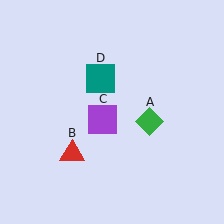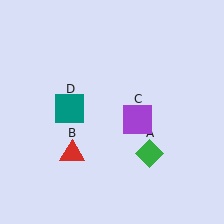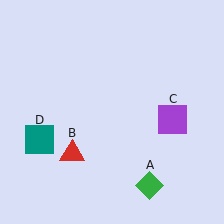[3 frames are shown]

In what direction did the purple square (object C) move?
The purple square (object C) moved right.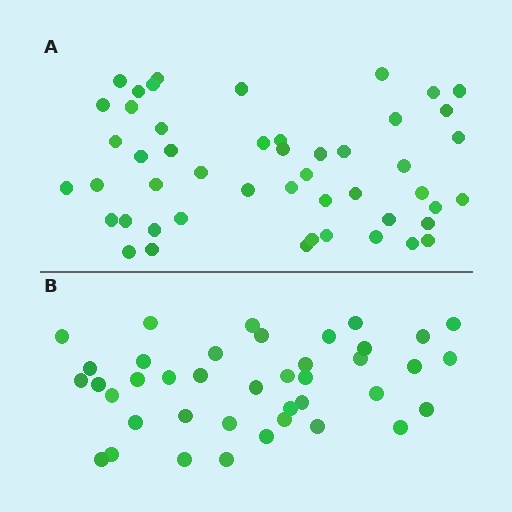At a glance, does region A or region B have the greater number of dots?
Region A (the top region) has more dots.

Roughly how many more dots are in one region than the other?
Region A has roughly 8 or so more dots than region B.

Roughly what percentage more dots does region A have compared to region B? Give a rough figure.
About 20% more.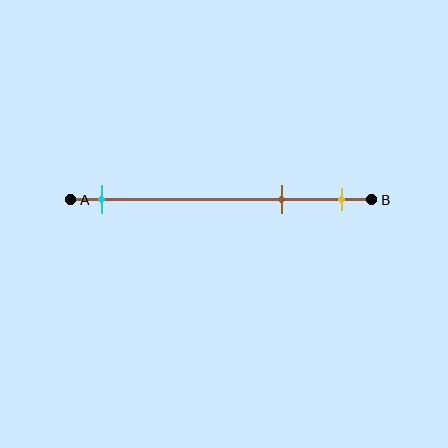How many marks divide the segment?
There are 3 marks dividing the segment.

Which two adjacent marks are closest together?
The brown and yellow marks are the closest adjacent pair.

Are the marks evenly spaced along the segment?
No, the marks are not evenly spaced.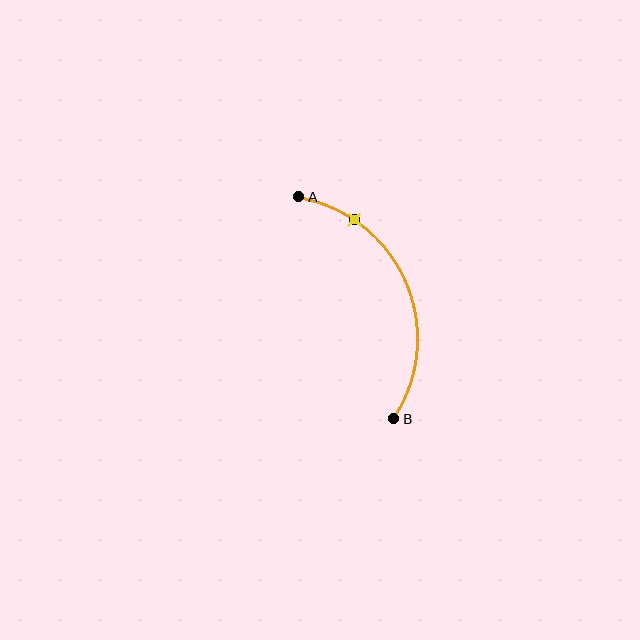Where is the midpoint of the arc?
The arc midpoint is the point on the curve farthest from the straight line joining A and B. It sits to the right of that line.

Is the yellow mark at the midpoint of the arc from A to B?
No. The yellow mark lies on the arc but is closer to endpoint A. The arc midpoint would be at the point on the curve equidistant along the arc from both A and B.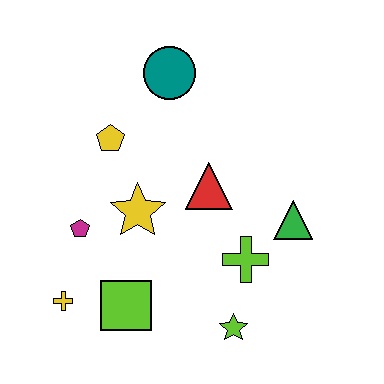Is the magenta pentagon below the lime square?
No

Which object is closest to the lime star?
The lime cross is closest to the lime star.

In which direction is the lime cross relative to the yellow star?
The lime cross is to the right of the yellow star.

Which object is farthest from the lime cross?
The teal circle is farthest from the lime cross.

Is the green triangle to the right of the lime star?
Yes